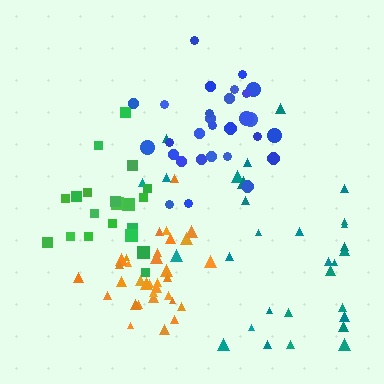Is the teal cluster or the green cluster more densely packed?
Green.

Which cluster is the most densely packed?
Orange.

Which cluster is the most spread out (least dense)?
Teal.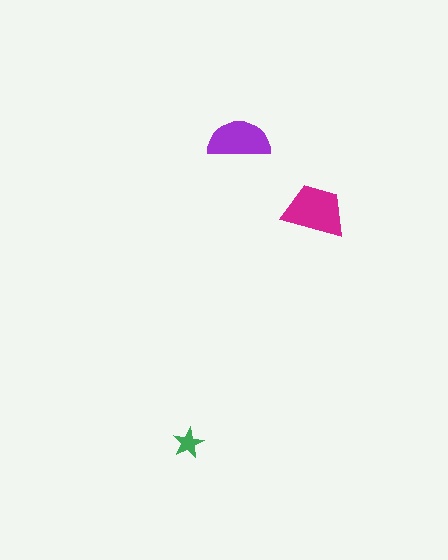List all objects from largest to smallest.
The magenta trapezoid, the purple semicircle, the green star.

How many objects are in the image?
There are 3 objects in the image.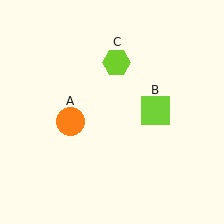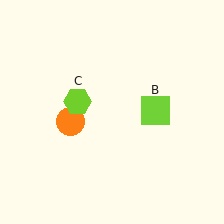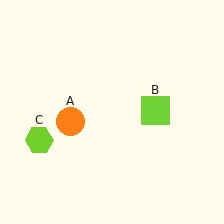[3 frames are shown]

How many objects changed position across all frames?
1 object changed position: lime hexagon (object C).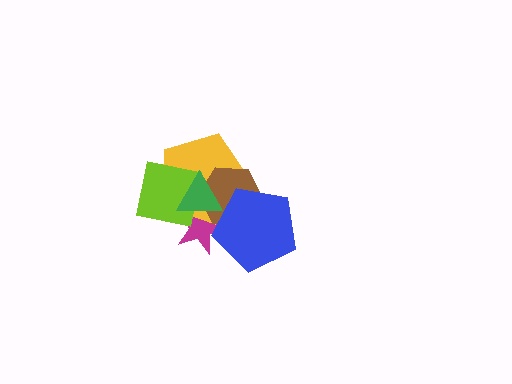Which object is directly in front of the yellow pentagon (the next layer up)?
The lime square is directly in front of the yellow pentagon.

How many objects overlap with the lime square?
4 objects overlap with the lime square.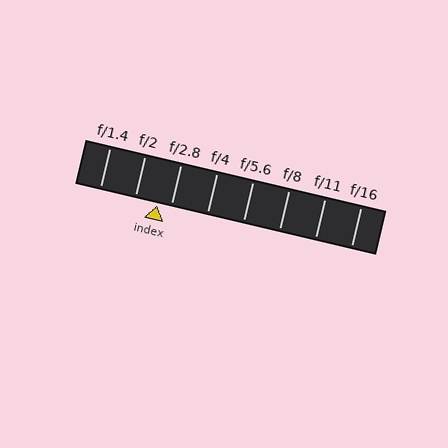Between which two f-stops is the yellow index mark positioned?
The index mark is between f/2 and f/2.8.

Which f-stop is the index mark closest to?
The index mark is closest to f/2.8.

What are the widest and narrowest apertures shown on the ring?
The widest aperture shown is f/1.4 and the narrowest is f/16.